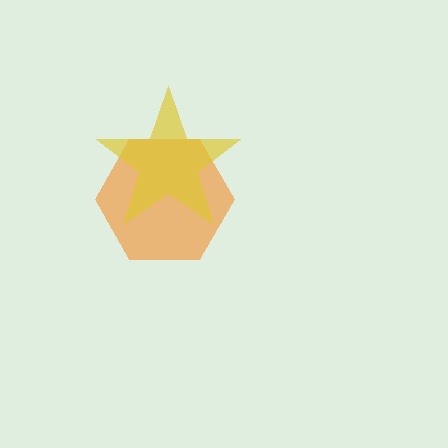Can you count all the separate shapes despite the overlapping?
Yes, there are 2 separate shapes.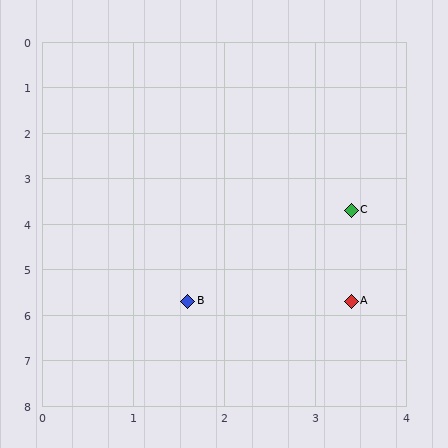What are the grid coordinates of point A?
Point A is at approximately (3.4, 5.7).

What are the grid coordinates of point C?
Point C is at approximately (3.4, 3.7).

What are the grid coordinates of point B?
Point B is at approximately (1.6, 5.7).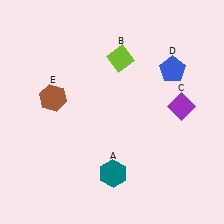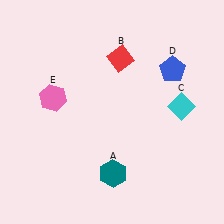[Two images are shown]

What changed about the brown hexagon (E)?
In Image 1, E is brown. In Image 2, it changed to pink.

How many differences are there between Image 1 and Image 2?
There are 3 differences between the two images.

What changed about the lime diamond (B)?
In Image 1, B is lime. In Image 2, it changed to red.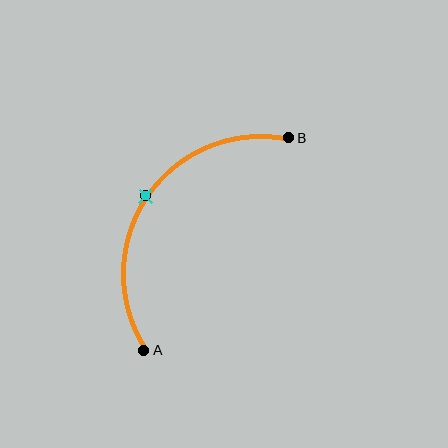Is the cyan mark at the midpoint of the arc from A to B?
Yes. The cyan mark lies on the arc at equal arc-length from both A and B — it is the arc midpoint.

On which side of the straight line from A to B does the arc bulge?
The arc bulges above and to the left of the straight line connecting A and B.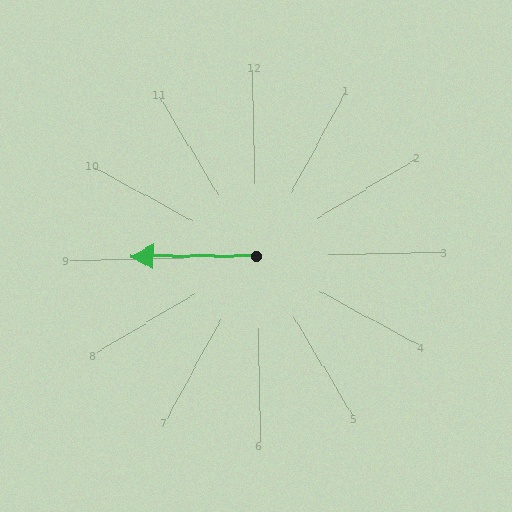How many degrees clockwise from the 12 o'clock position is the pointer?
Approximately 271 degrees.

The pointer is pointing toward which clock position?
Roughly 9 o'clock.